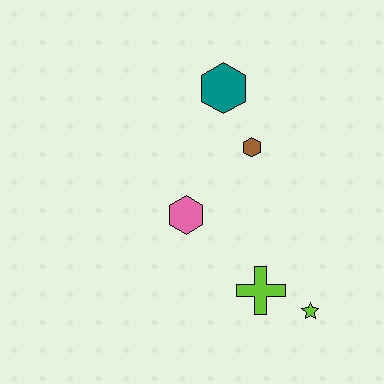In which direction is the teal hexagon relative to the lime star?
The teal hexagon is above the lime star.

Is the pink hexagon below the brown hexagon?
Yes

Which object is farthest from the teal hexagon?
The lime star is farthest from the teal hexagon.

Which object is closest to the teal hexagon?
The brown hexagon is closest to the teal hexagon.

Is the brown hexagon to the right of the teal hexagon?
Yes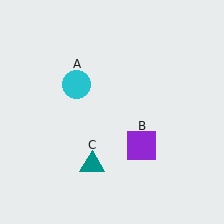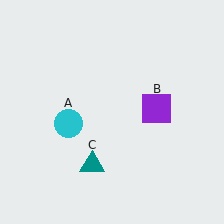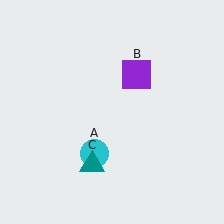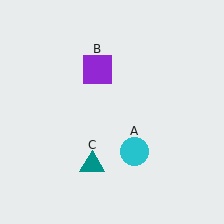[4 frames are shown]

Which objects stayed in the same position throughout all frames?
Teal triangle (object C) remained stationary.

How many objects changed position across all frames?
2 objects changed position: cyan circle (object A), purple square (object B).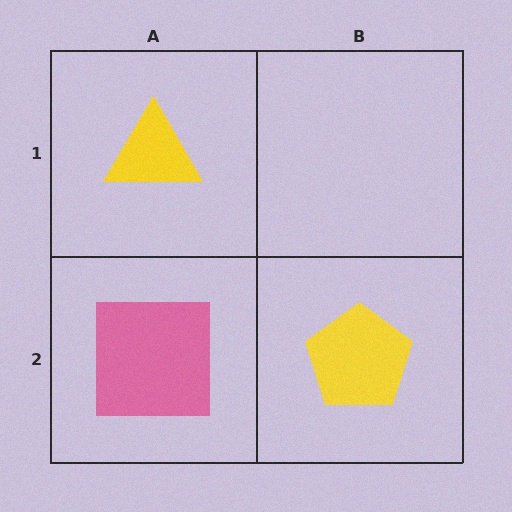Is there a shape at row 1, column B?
No, that cell is empty.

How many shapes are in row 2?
2 shapes.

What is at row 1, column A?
A yellow triangle.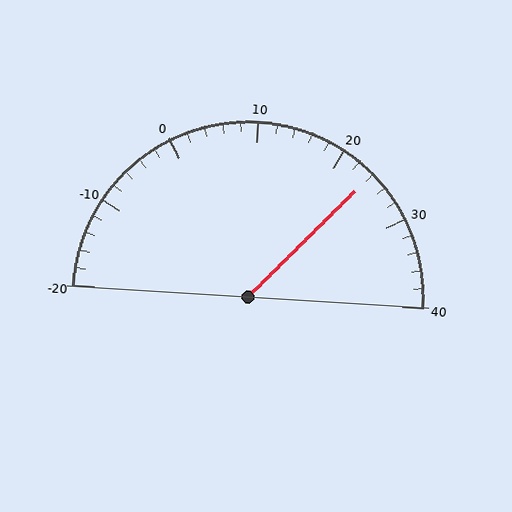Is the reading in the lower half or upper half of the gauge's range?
The reading is in the upper half of the range (-20 to 40).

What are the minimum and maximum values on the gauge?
The gauge ranges from -20 to 40.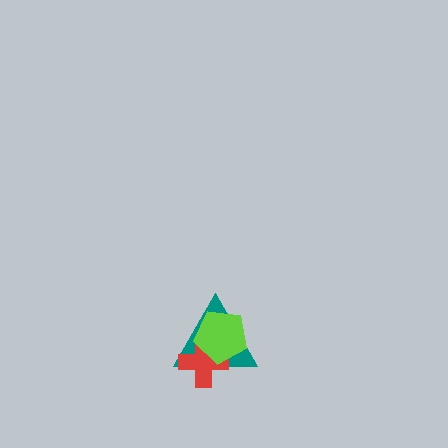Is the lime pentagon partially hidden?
No, no other shape covers it.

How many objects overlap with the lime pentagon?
2 objects overlap with the lime pentagon.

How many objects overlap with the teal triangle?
2 objects overlap with the teal triangle.